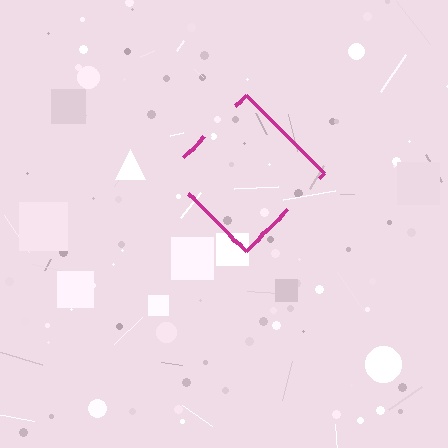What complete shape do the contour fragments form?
The contour fragments form a diamond.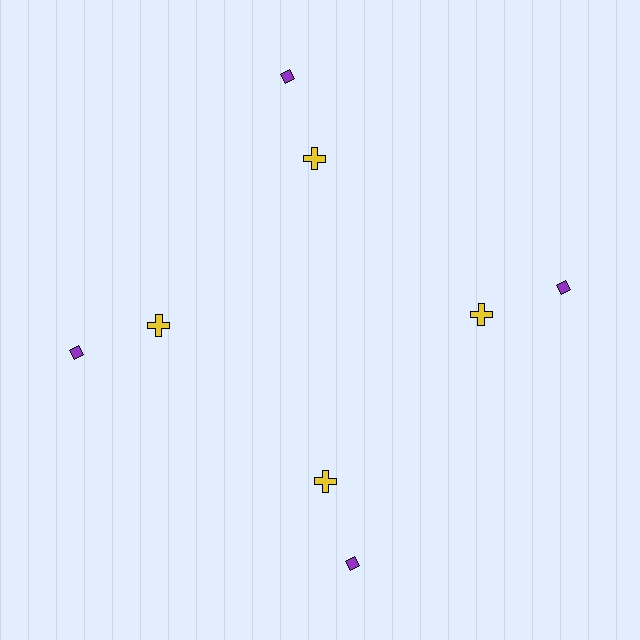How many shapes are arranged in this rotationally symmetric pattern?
There are 8 shapes, arranged in 4 groups of 2.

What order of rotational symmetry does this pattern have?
This pattern has 4-fold rotational symmetry.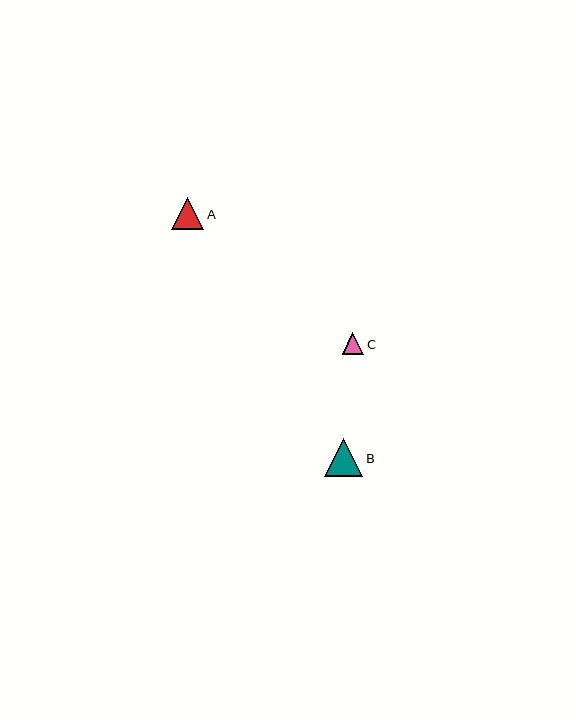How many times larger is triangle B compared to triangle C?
Triangle B is approximately 1.8 times the size of triangle C.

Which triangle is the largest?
Triangle B is the largest with a size of approximately 38 pixels.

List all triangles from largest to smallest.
From largest to smallest: B, A, C.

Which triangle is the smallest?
Triangle C is the smallest with a size of approximately 22 pixels.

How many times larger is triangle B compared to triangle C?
Triangle B is approximately 1.8 times the size of triangle C.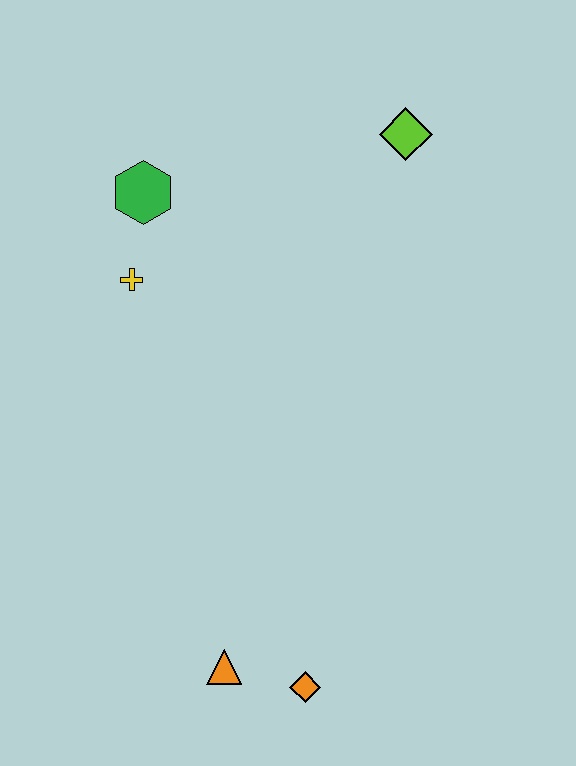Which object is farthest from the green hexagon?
The orange diamond is farthest from the green hexagon.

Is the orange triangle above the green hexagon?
No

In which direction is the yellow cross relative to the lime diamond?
The yellow cross is to the left of the lime diamond.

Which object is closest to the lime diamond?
The green hexagon is closest to the lime diamond.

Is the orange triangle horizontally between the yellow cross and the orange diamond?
Yes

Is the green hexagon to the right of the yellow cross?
Yes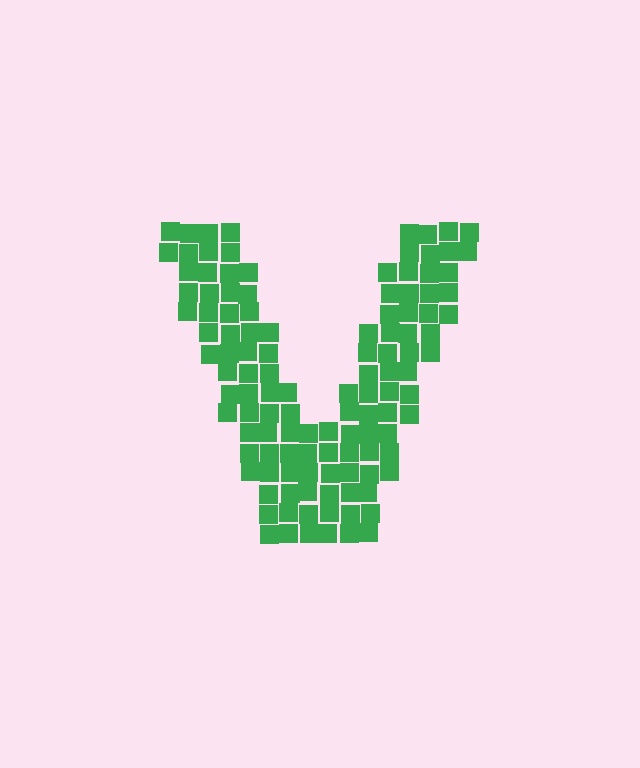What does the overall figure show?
The overall figure shows the letter V.